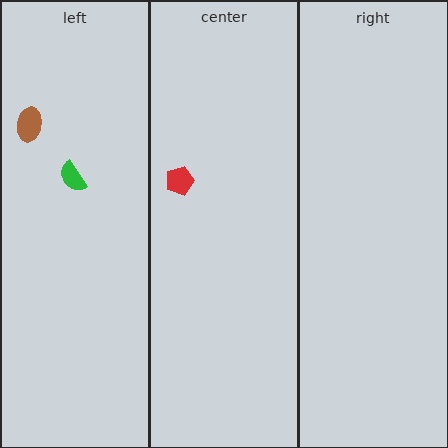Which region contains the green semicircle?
The left region.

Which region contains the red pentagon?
The center region.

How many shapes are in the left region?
2.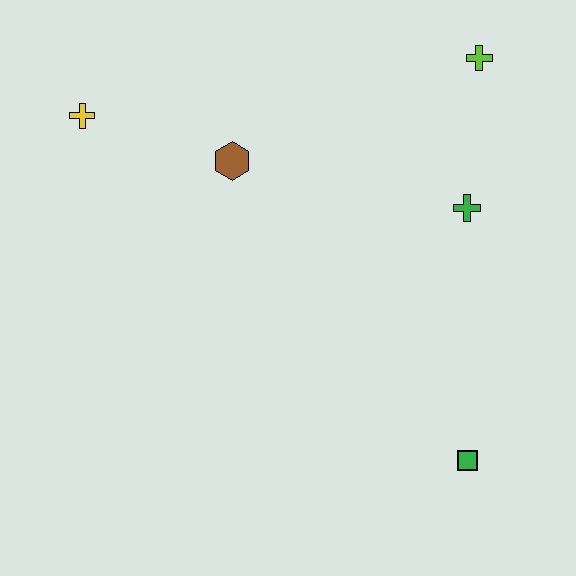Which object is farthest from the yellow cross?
The green square is farthest from the yellow cross.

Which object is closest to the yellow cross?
The brown hexagon is closest to the yellow cross.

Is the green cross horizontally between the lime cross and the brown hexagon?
Yes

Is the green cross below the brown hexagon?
Yes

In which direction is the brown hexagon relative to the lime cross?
The brown hexagon is to the left of the lime cross.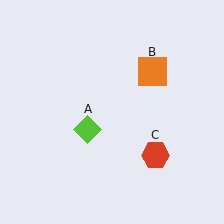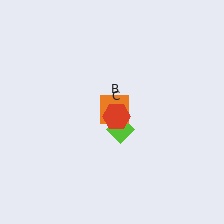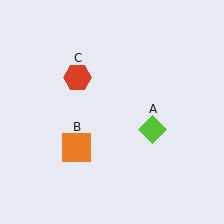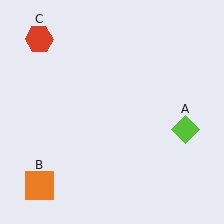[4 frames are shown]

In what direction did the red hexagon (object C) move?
The red hexagon (object C) moved up and to the left.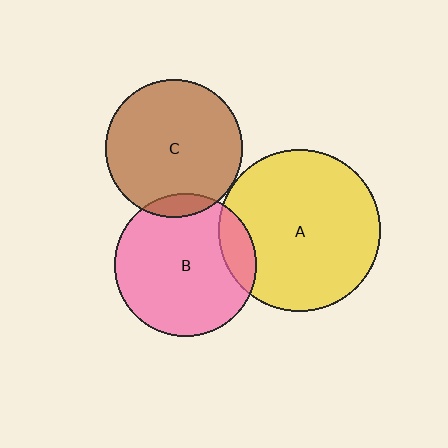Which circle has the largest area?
Circle A (yellow).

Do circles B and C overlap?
Yes.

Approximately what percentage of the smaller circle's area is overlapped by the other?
Approximately 10%.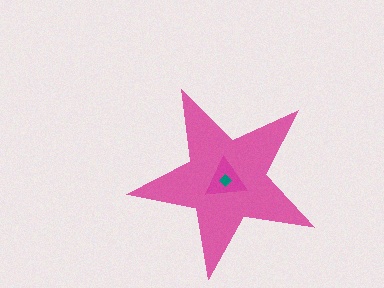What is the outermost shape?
The pink star.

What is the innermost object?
The teal diamond.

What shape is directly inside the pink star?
The magenta triangle.